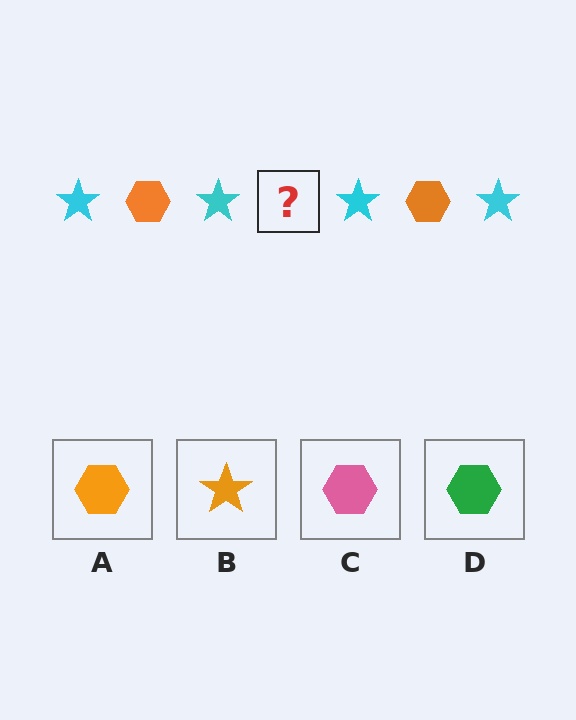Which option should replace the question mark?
Option A.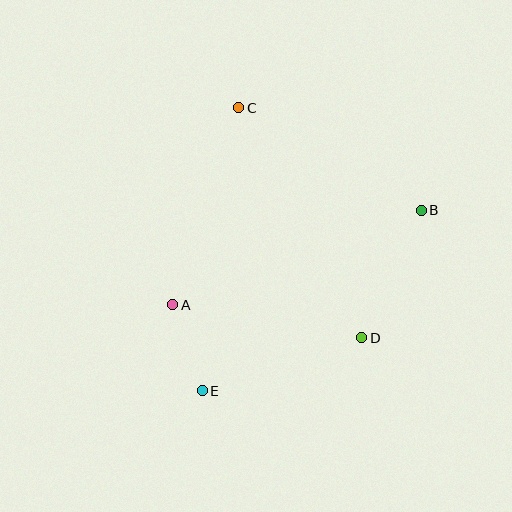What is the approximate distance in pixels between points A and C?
The distance between A and C is approximately 207 pixels.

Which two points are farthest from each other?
Points C and E are farthest from each other.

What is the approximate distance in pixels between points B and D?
The distance between B and D is approximately 140 pixels.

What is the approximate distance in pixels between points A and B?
The distance between A and B is approximately 265 pixels.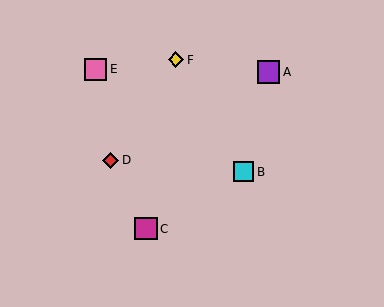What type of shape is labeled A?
Shape A is a purple square.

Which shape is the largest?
The magenta square (labeled C) is the largest.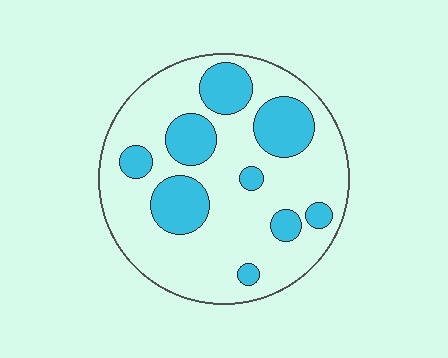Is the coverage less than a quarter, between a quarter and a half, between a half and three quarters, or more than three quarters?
Between a quarter and a half.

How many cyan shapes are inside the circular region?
9.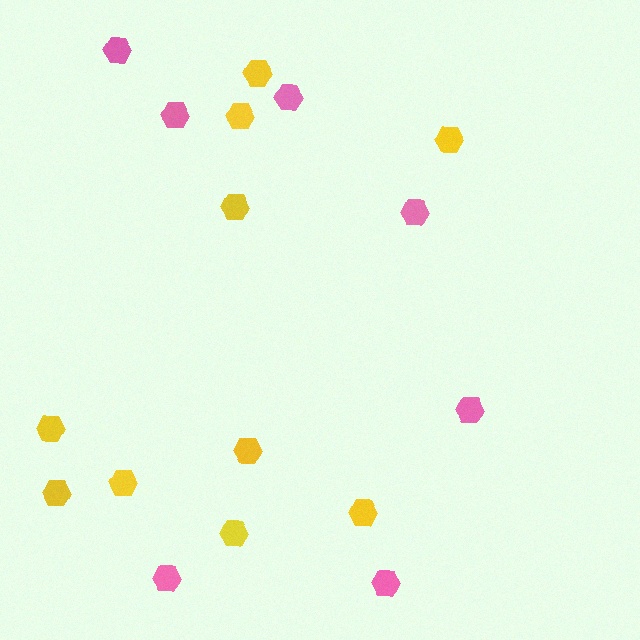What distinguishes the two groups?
There are 2 groups: one group of yellow hexagons (10) and one group of pink hexagons (7).